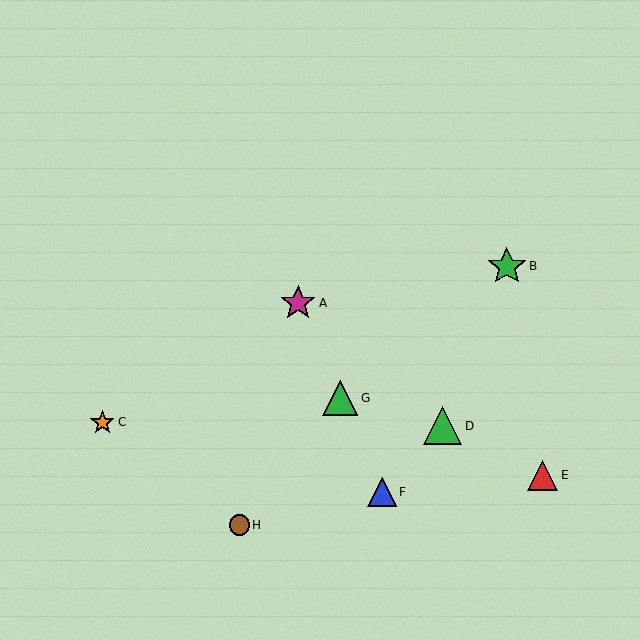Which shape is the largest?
The green star (labeled B) is the largest.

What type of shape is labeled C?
Shape C is an orange star.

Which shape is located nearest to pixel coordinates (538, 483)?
The red triangle (labeled E) at (543, 475) is nearest to that location.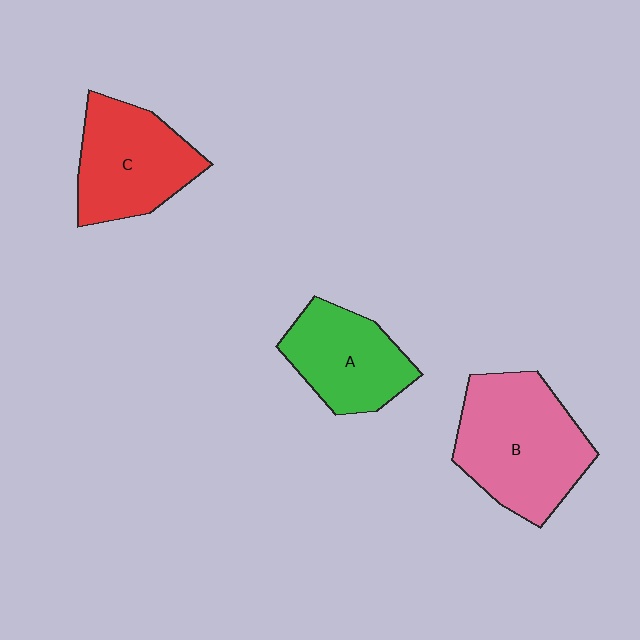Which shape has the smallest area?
Shape A (green).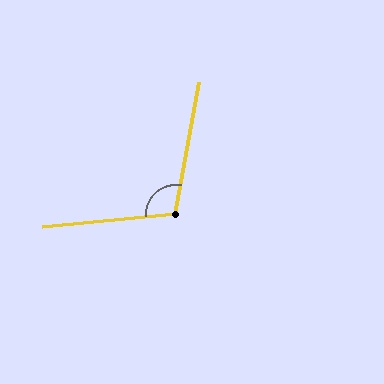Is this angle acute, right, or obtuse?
It is obtuse.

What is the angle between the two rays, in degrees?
Approximately 106 degrees.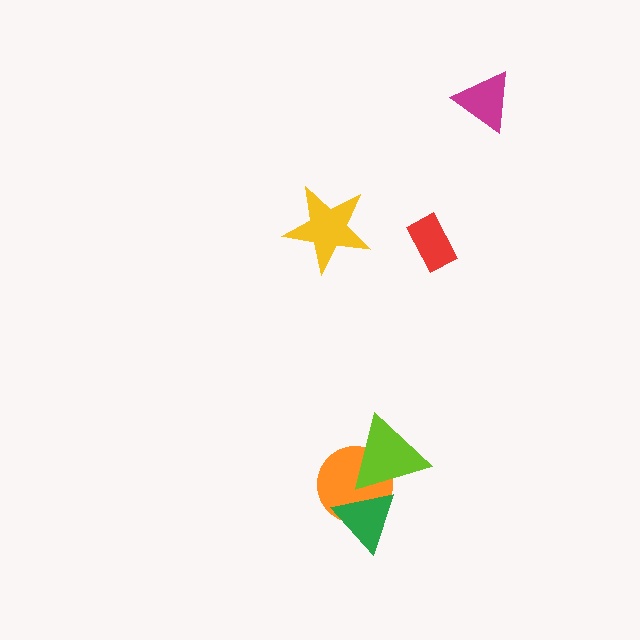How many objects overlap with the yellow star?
0 objects overlap with the yellow star.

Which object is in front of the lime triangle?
The green triangle is in front of the lime triangle.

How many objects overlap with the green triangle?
2 objects overlap with the green triangle.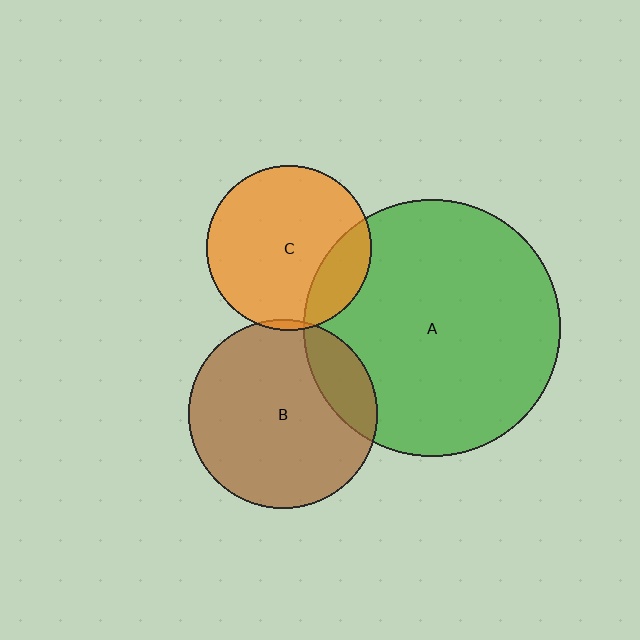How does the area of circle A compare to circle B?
Approximately 1.9 times.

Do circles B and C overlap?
Yes.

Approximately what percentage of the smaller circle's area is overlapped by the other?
Approximately 5%.